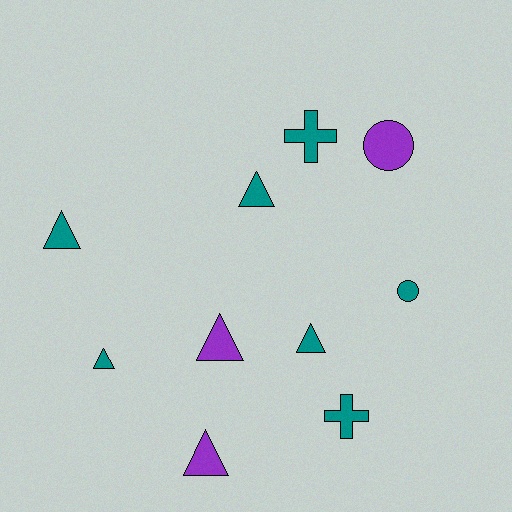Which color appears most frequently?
Teal, with 7 objects.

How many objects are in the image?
There are 10 objects.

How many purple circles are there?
There is 1 purple circle.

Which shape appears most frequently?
Triangle, with 6 objects.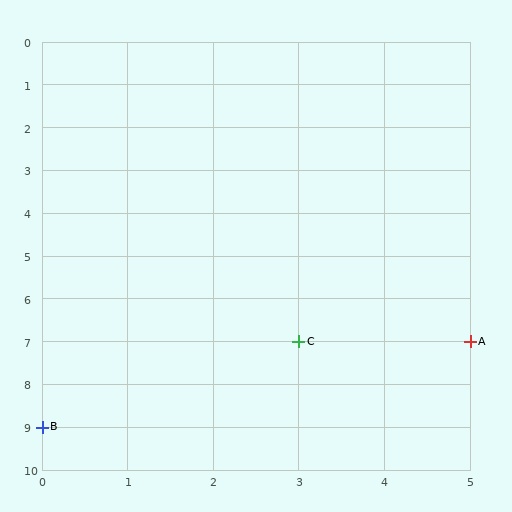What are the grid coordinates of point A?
Point A is at grid coordinates (5, 7).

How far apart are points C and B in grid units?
Points C and B are 3 columns and 2 rows apart (about 3.6 grid units diagonally).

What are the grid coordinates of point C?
Point C is at grid coordinates (3, 7).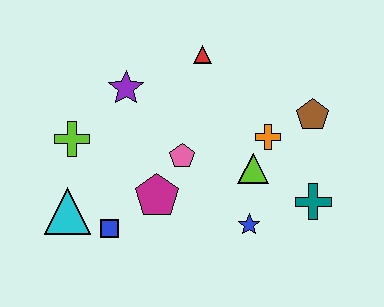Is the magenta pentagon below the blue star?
No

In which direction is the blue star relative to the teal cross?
The blue star is to the left of the teal cross.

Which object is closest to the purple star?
The lime cross is closest to the purple star.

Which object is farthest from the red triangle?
The cyan triangle is farthest from the red triangle.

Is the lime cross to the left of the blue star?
Yes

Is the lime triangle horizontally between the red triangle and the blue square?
No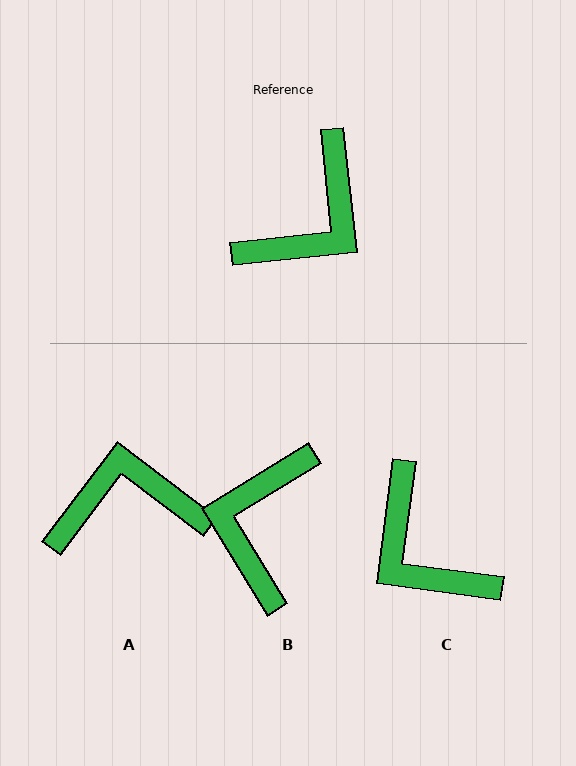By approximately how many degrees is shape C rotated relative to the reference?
Approximately 104 degrees clockwise.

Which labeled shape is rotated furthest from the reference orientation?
B, about 155 degrees away.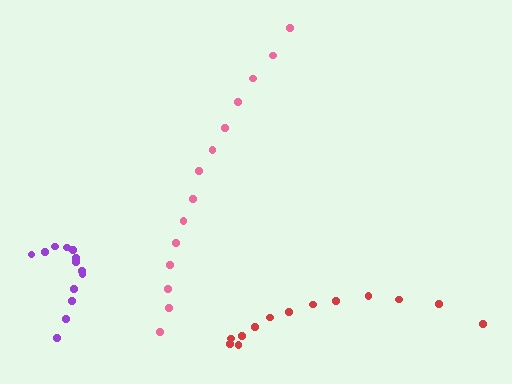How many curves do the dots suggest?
There are 3 distinct paths.